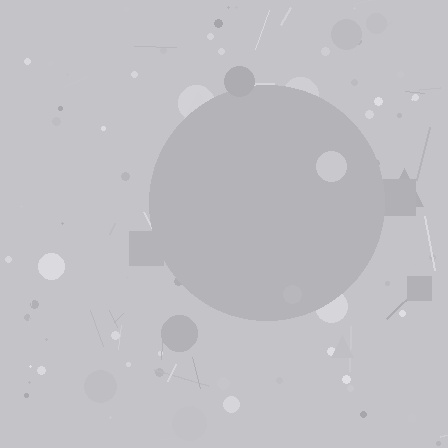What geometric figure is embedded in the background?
A circle is embedded in the background.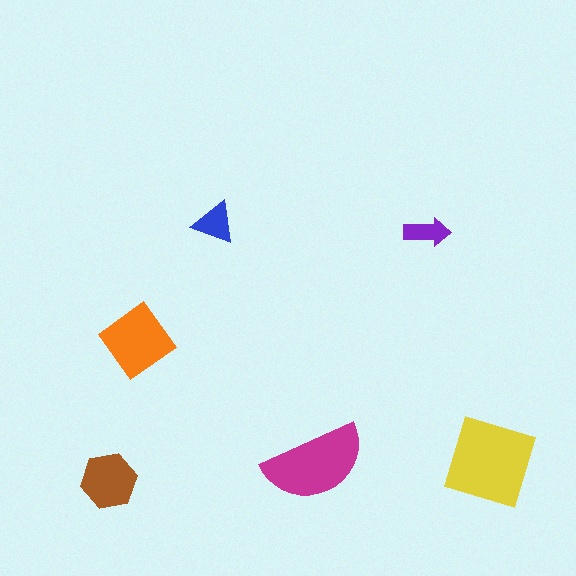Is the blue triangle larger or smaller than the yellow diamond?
Smaller.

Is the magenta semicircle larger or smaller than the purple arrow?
Larger.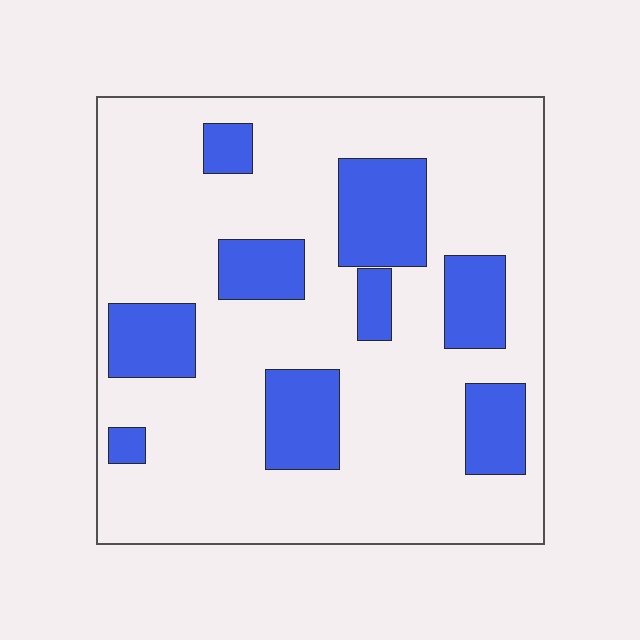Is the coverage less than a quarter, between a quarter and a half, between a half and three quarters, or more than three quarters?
Less than a quarter.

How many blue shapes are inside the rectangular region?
9.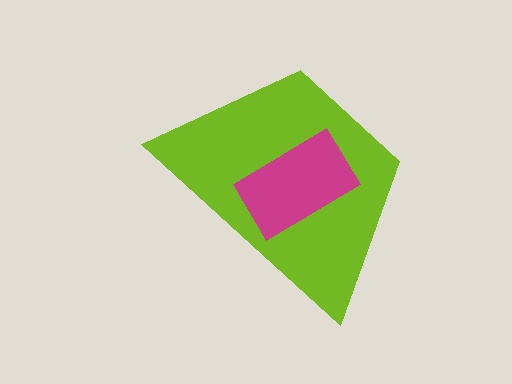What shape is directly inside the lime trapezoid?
The magenta rectangle.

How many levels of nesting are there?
2.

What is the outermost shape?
The lime trapezoid.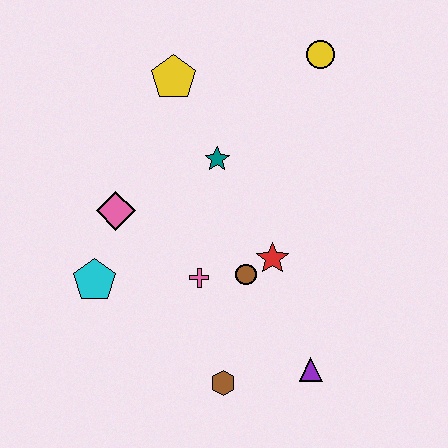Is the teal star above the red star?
Yes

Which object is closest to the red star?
The brown circle is closest to the red star.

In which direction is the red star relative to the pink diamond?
The red star is to the right of the pink diamond.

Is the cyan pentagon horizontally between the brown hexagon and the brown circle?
No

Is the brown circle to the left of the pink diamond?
No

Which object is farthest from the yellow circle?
The brown hexagon is farthest from the yellow circle.